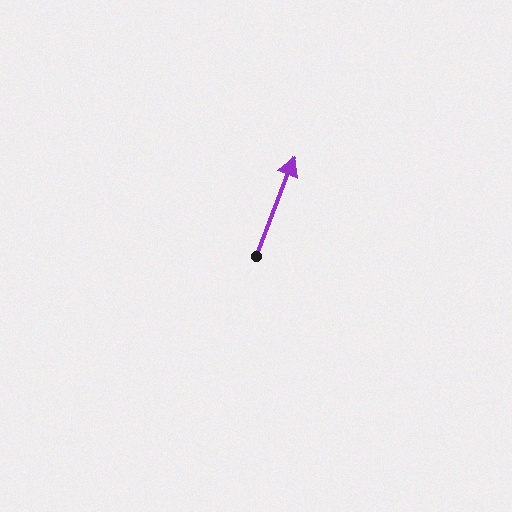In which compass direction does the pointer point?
North.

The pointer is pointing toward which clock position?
Roughly 1 o'clock.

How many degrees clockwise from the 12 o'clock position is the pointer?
Approximately 21 degrees.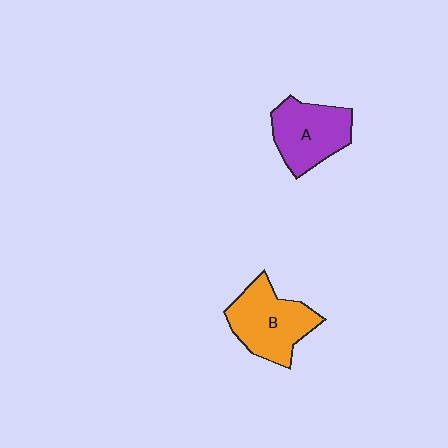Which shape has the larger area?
Shape B (orange).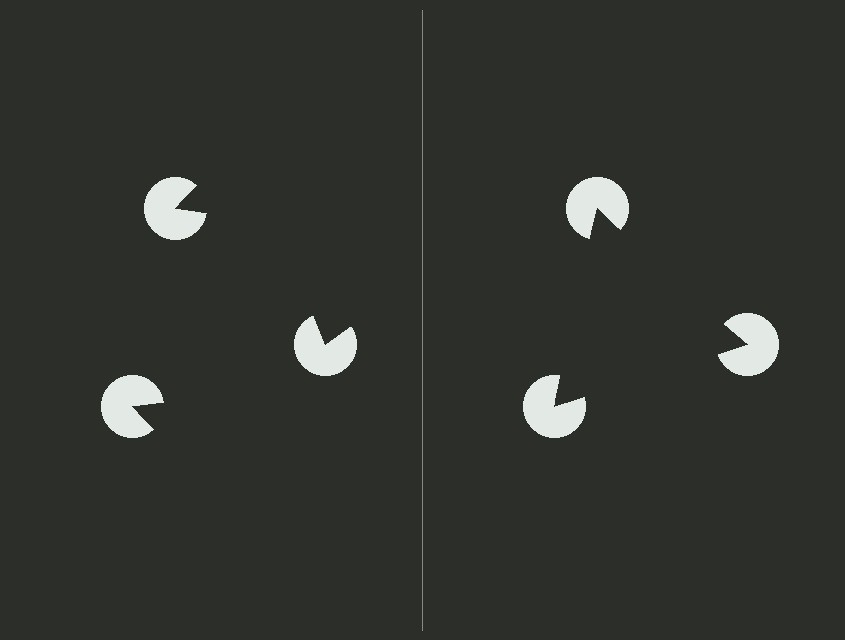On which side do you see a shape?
An illusory triangle appears on the right side. On the left side the wedge cuts are rotated, so no coherent shape forms.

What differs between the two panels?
The pac-man discs are positioned identically on both sides; only the wedge orientations differ. On the right they align to a triangle; on the left they are misaligned.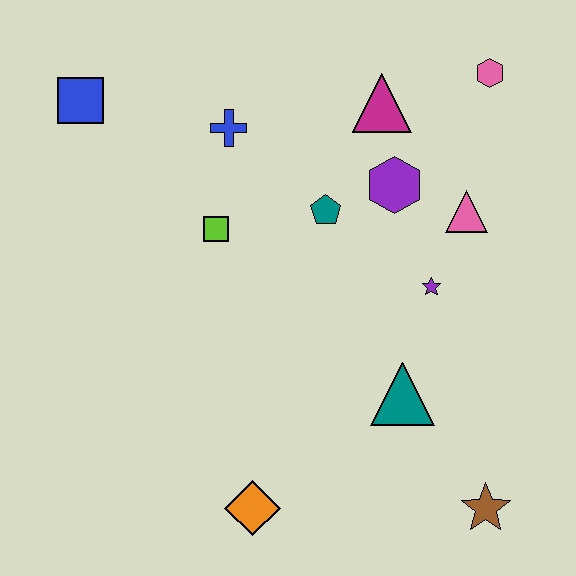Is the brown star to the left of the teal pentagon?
No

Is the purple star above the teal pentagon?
No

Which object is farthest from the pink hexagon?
The orange diamond is farthest from the pink hexagon.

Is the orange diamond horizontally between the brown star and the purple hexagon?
No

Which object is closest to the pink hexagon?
The magenta triangle is closest to the pink hexagon.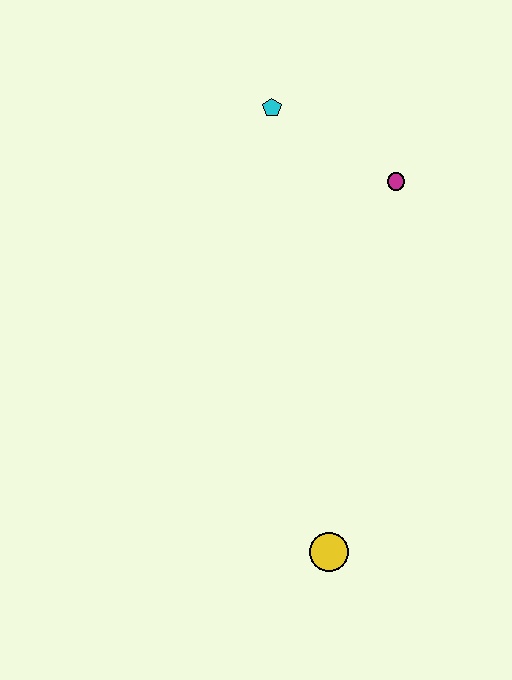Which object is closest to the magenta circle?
The cyan pentagon is closest to the magenta circle.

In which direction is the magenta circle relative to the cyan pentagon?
The magenta circle is to the right of the cyan pentagon.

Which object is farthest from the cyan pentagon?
The yellow circle is farthest from the cyan pentagon.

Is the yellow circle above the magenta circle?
No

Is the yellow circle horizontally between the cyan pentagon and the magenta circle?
Yes